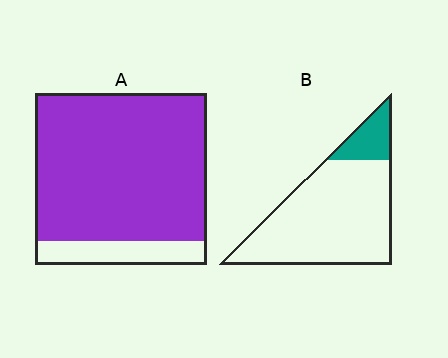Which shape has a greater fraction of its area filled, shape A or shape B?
Shape A.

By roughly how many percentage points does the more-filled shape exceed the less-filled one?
By roughly 70 percentage points (A over B).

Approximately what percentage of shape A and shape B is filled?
A is approximately 85% and B is approximately 15%.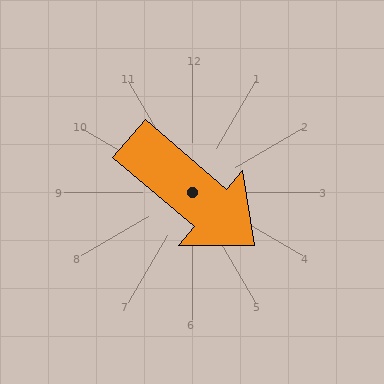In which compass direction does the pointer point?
Southeast.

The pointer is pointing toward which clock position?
Roughly 4 o'clock.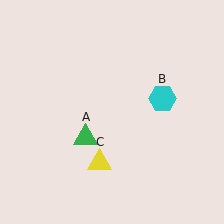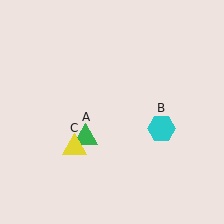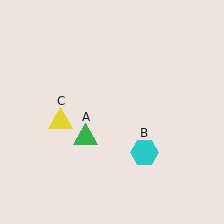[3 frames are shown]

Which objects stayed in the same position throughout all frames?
Green triangle (object A) remained stationary.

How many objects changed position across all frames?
2 objects changed position: cyan hexagon (object B), yellow triangle (object C).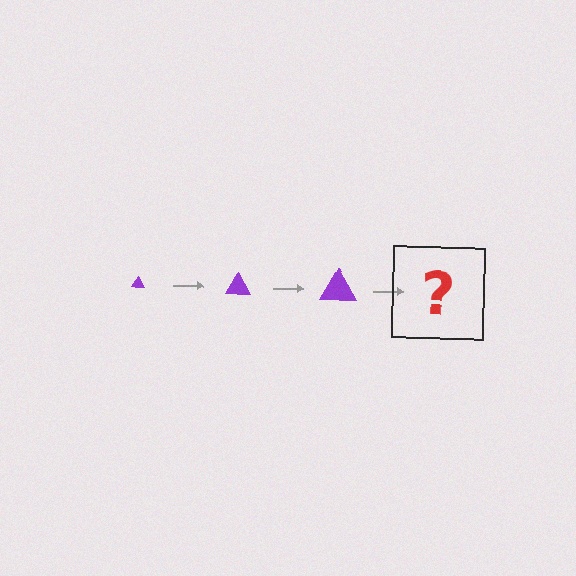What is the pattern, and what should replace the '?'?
The pattern is that the triangle gets progressively larger each step. The '?' should be a purple triangle, larger than the previous one.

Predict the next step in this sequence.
The next step is a purple triangle, larger than the previous one.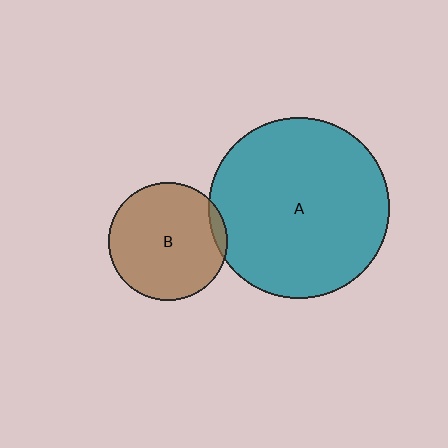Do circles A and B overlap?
Yes.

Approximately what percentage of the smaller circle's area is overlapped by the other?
Approximately 5%.